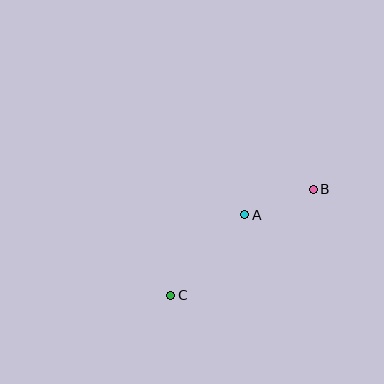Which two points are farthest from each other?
Points B and C are farthest from each other.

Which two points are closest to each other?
Points A and B are closest to each other.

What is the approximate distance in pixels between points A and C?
The distance between A and C is approximately 109 pixels.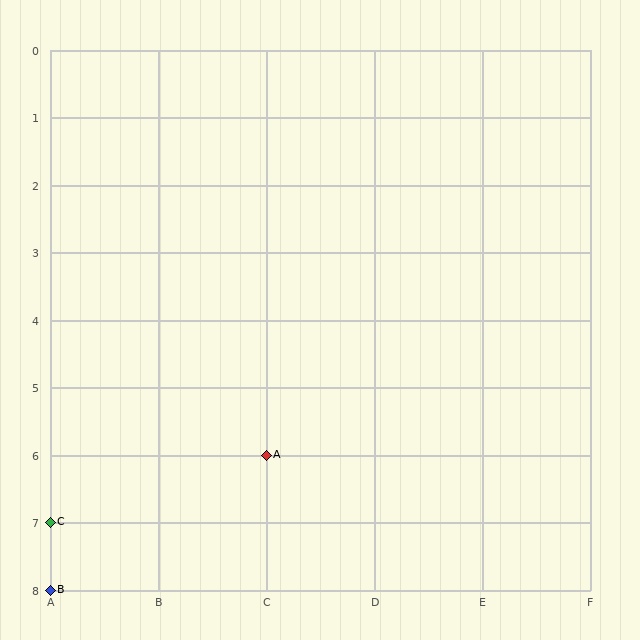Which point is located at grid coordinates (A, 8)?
Point B is at (A, 8).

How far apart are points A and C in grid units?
Points A and C are 2 columns and 1 row apart (about 2.2 grid units diagonally).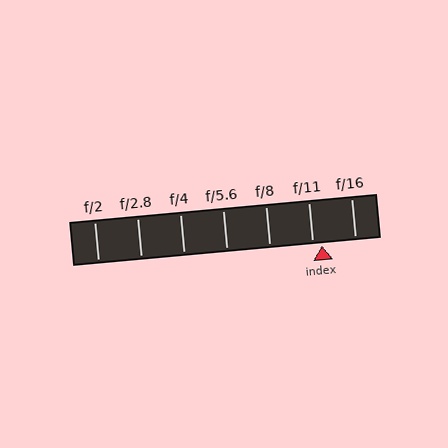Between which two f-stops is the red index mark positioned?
The index mark is between f/11 and f/16.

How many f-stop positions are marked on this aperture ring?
There are 7 f-stop positions marked.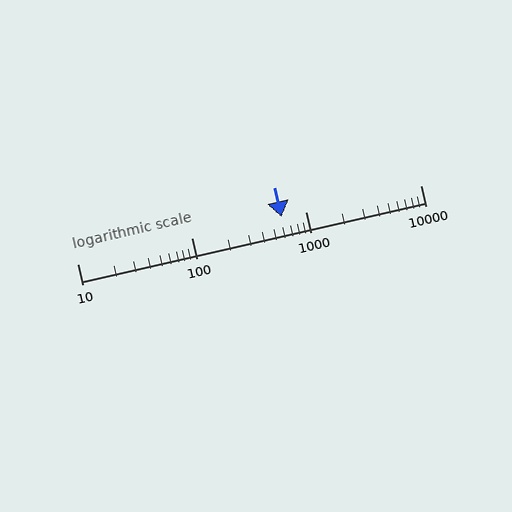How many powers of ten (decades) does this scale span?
The scale spans 3 decades, from 10 to 10000.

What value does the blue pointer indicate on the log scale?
The pointer indicates approximately 610.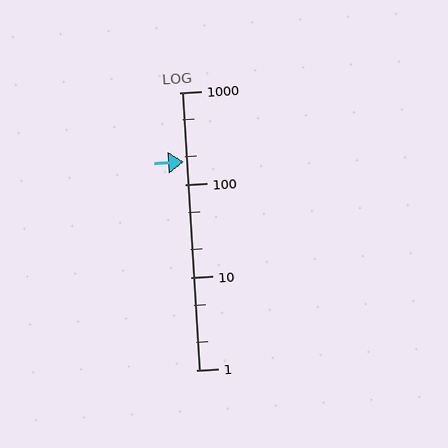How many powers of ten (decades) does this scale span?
The scale spans 3 decades, from 1 to 1000.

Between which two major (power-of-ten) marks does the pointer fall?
The pointer is between 100 and 1000.